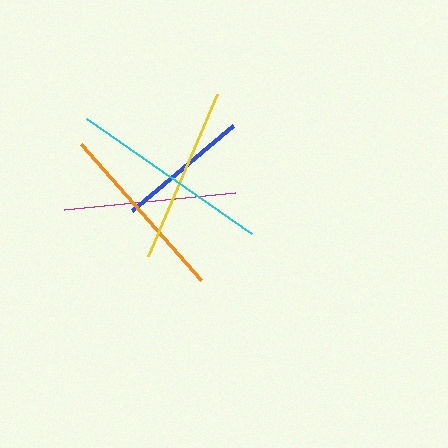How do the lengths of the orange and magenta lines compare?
The orange and magenta lines are approximately the same length.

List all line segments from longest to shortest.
From longest to shortest: cyan, orange, yellow, magenta, blue.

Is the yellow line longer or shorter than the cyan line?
The cyan line is longer than the yellow line.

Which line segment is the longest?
The cyan line is the longest at approximately 201 pixels.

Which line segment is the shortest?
The blue line is the shortest at approximately 133 pixels.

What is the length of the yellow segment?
The yellow segment is approximately 176 pixels long.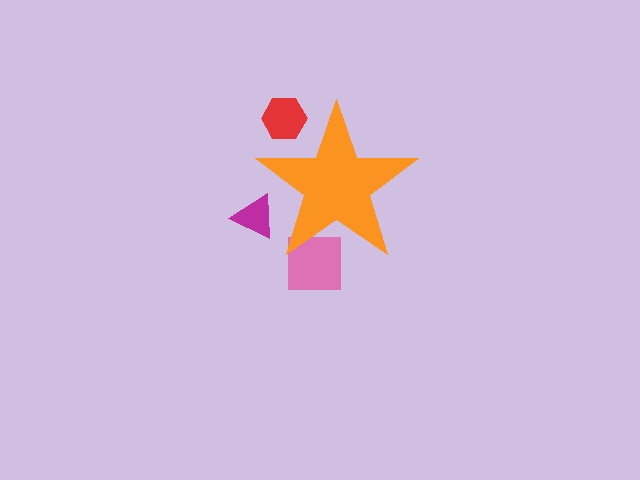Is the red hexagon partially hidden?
Yes, the red hexagon is partially hidden behind the orange star.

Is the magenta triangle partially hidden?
Yes, the magenta triangle is partially hidden behind the orange star.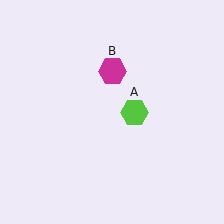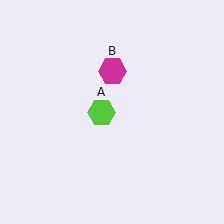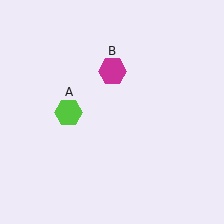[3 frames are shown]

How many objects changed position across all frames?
1 object changed position: lime hexagon (object A).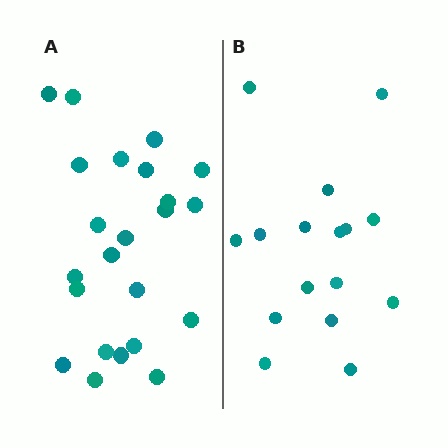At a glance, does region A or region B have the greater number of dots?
Region A (the left region) has more dots.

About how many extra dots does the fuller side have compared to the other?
Region A has roughly 8 or so more dots than region B.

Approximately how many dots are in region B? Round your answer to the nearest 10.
About 20 dots. (The exact count is 16, which rounds to 20.)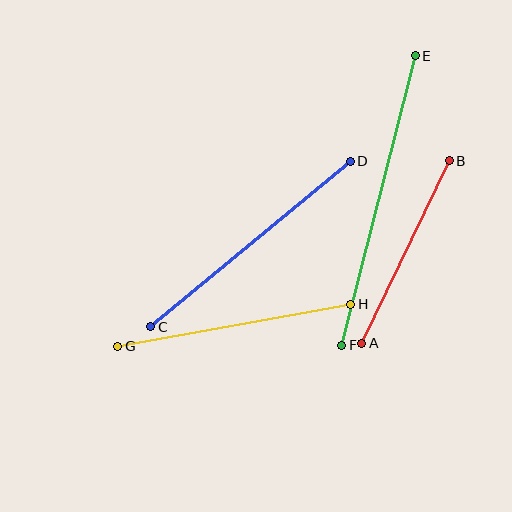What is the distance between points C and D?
The distance is approximately 260 pixels.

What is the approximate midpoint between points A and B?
The midpoint is at approximately (406, 252) pixels.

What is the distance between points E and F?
The distance is approximately 298 pixels.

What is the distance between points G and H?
The distance is approximately 237 pixels.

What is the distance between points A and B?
The distance is approximately 203 pixels.